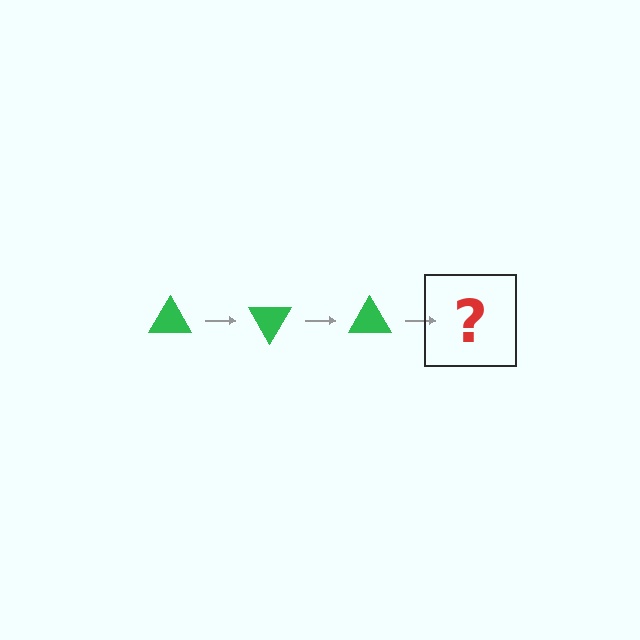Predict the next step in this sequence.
The next step is a green triangle rotated 180 degrees.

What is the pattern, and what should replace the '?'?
The pattern is that the triangle rotates 60 degrees each step. The '?' should be a green triangle rotated 180 degrees.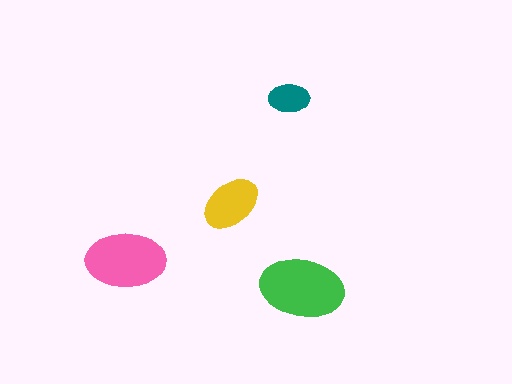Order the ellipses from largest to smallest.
the green one, the pink one, the yellow one, the teal one.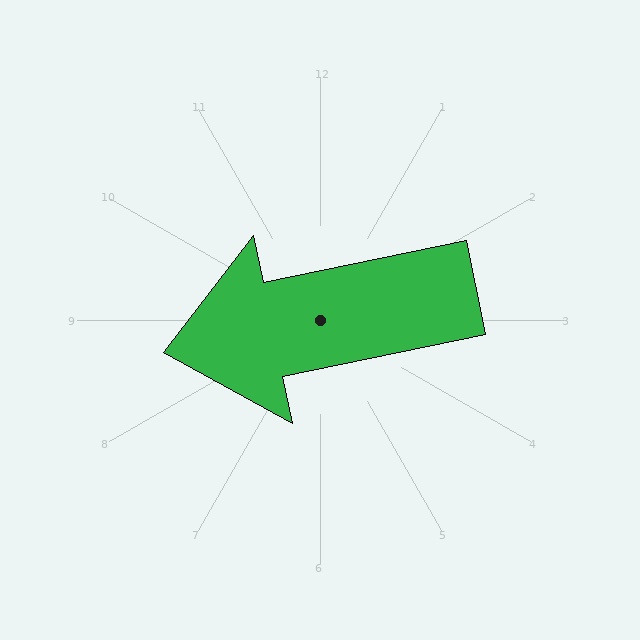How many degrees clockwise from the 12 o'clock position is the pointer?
Approximately 258 degrees.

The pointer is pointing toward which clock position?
Roughly 9 o'clock.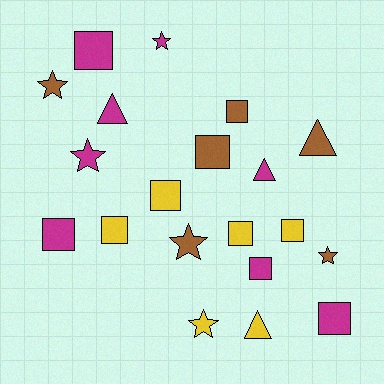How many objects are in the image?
There are 20 objects.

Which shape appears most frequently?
Square, with 10 objects.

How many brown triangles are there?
There is 1 brown triangle.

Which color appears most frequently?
Magenta, with 8 objects.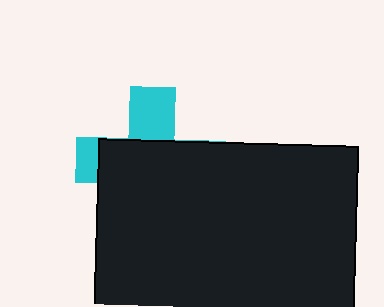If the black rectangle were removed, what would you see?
You would see the complete cyan cross.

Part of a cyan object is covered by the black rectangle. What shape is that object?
It is a cross.